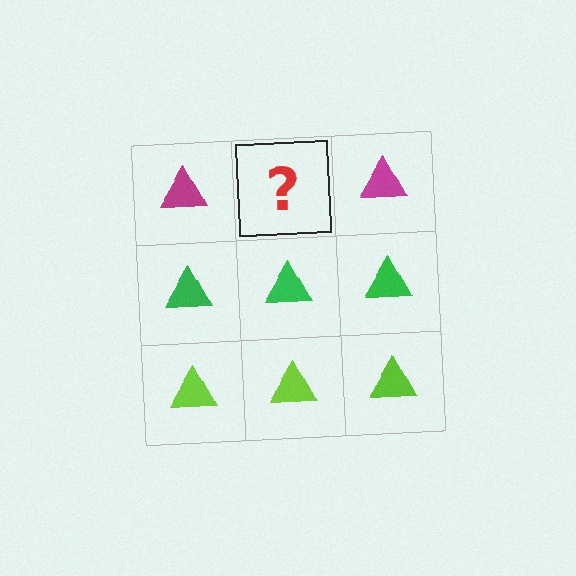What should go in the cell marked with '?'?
The missing cell should contain a magenta triangle.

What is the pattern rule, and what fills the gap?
The rule is that each row has a consistent color. The gap should be filled with a magenta triangle.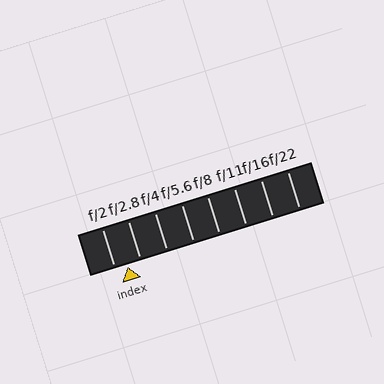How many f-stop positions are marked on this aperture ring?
There are 8 f-stop positions marked.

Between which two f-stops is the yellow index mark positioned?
The index mark is between f/2 and f/2.8.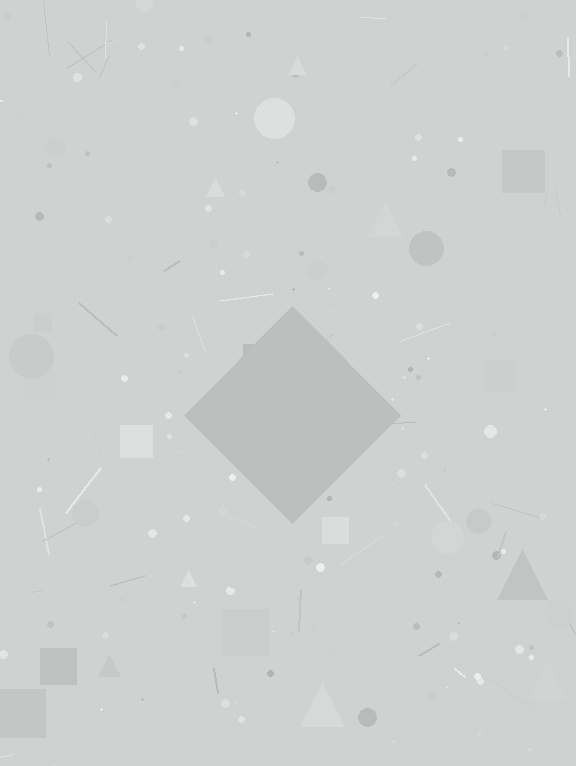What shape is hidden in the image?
A diamond is hidden in the image.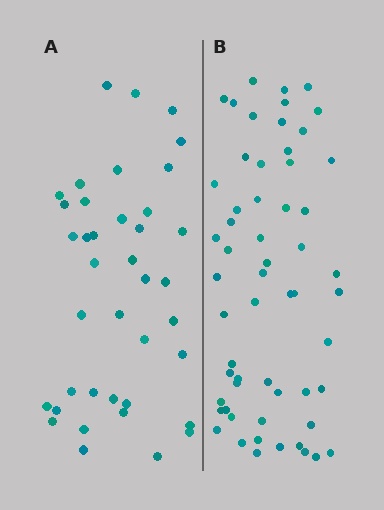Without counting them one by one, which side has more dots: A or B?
Region B (the right region) has more dots.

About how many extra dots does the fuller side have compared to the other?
Region B has approximately 20 more dots than region A.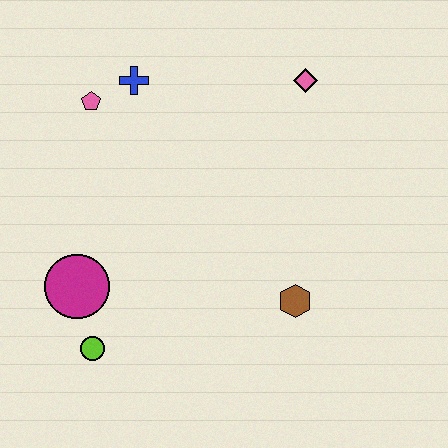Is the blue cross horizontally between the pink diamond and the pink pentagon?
Yes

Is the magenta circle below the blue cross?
Yes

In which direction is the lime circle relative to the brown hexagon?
The lime circle is to the left of the brown hexagon.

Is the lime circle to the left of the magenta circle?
No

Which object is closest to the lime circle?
The magenta circle is closest to the lime circle.